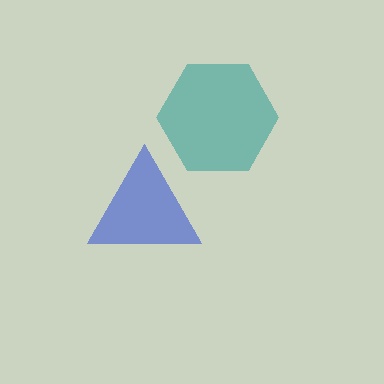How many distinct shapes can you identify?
There are 2 distinct shapes: a teal hexagon, a blue triangle.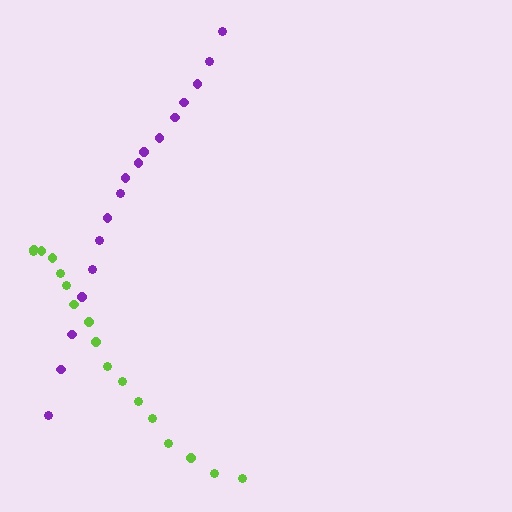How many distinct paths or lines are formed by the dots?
There are 2 distinct paths.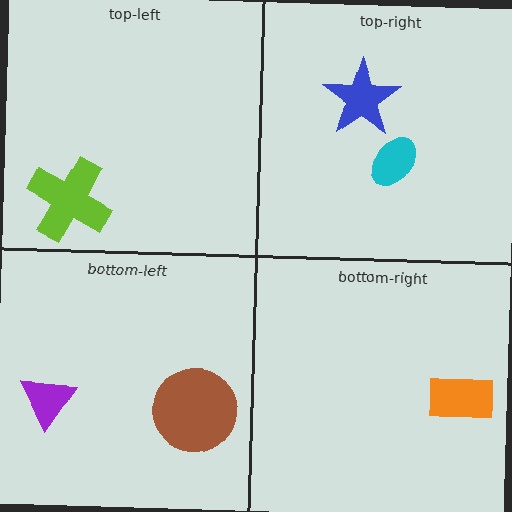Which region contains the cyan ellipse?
The top-right region.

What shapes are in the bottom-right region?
The orange rectangle.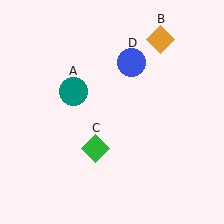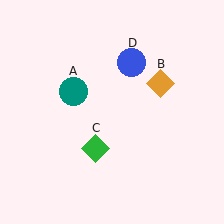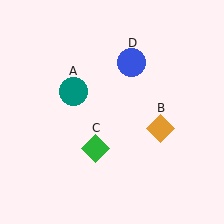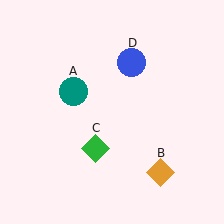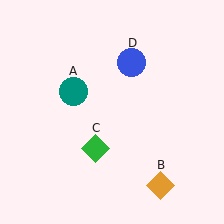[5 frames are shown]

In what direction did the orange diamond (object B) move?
The orange diamond (object B) moved down.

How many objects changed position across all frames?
1 object changed position: orange diamond (object B).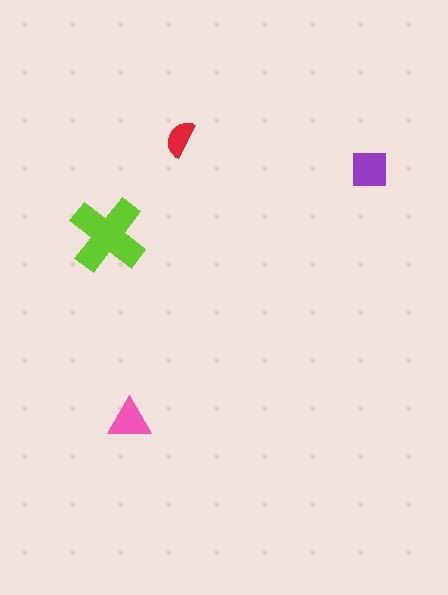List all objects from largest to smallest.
The lime cross, the purple square, the pink triangle, the red semicircle.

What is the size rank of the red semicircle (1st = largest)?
4th.